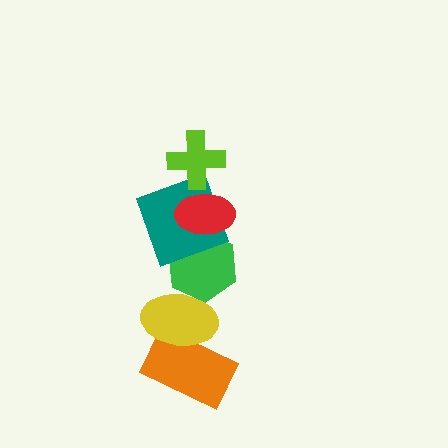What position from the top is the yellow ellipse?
The yellow ellipse is 5th from the top.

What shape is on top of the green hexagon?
The teal square is on top of the green hexagon.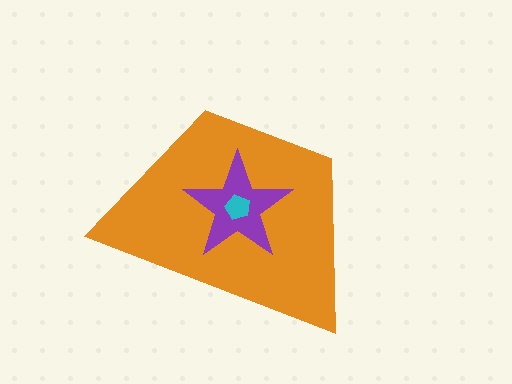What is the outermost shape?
The orange trapezoid.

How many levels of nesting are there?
3.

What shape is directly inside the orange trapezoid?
The purple star.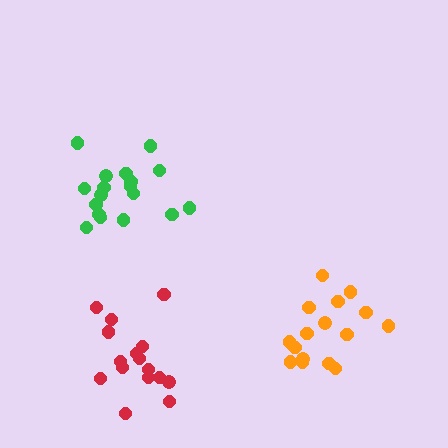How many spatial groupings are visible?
There are 3 spatial groupings.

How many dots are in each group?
Group 1: 18 dots, Group 2: 16 dots, Group 3: 16 dots (50 total).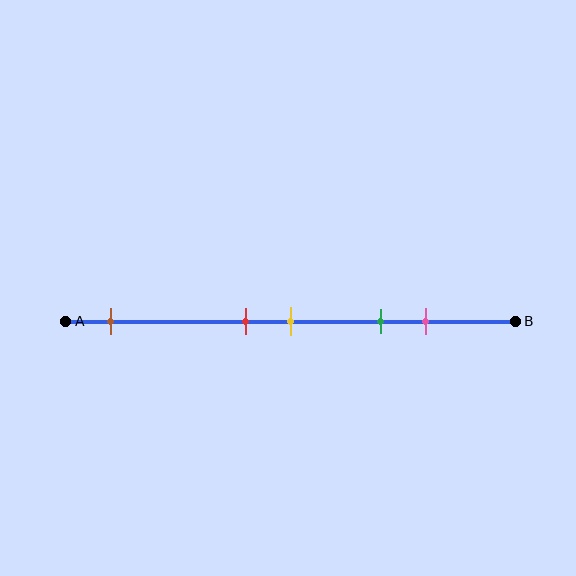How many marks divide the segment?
There are 5 marks dividing the segment.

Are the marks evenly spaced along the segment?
No, the marks are not evenly spaced.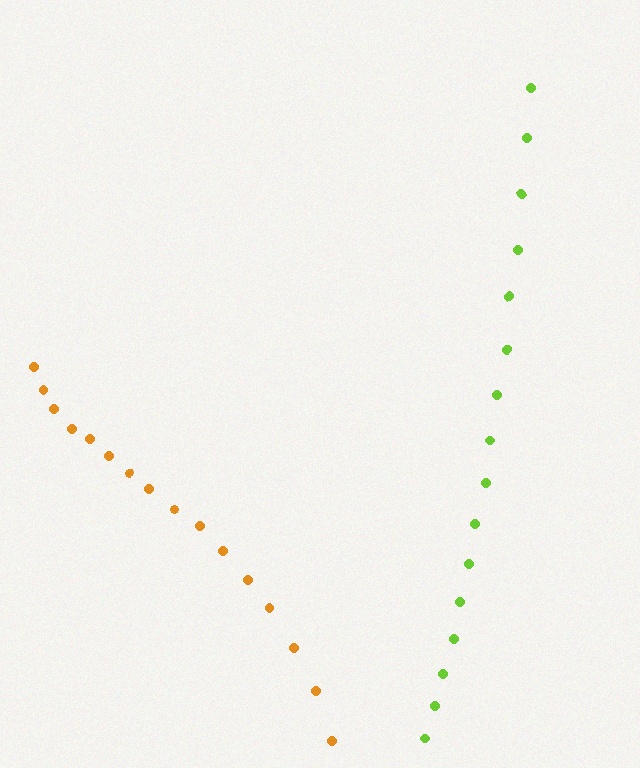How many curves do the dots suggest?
There are 2 distinct paths.